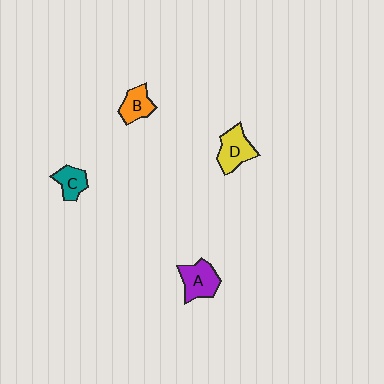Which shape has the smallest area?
Shape C (teal).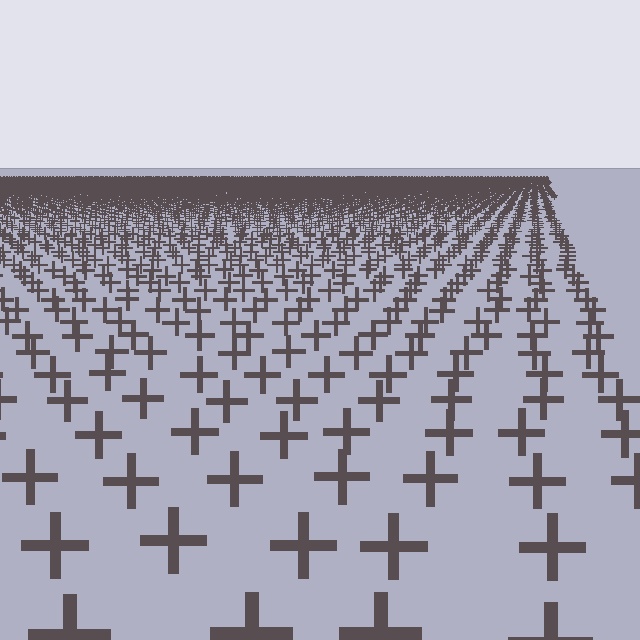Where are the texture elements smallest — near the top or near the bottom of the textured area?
Near the top.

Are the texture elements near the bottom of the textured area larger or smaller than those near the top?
Larger. Near the bottom, elements are closer to the viewer and appear at a bigger on-screen size.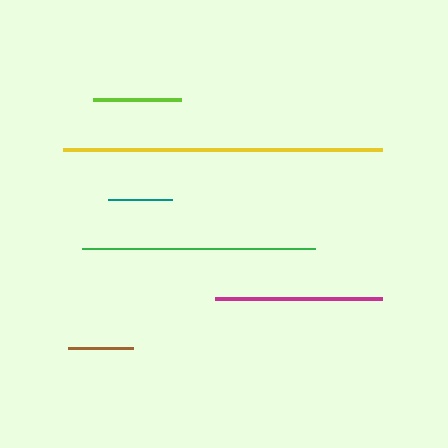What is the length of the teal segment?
The teal segment is approximately 64 pixels long.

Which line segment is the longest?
The yellow line is the longest at approximately 318 pixels.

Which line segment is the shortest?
The teal line is the shortest at approximately 64 pixels.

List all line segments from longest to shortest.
From longest to shortest: yellow, green, magenta, lime, brown, teal.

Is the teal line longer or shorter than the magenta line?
The magenta line is longer than the teal line.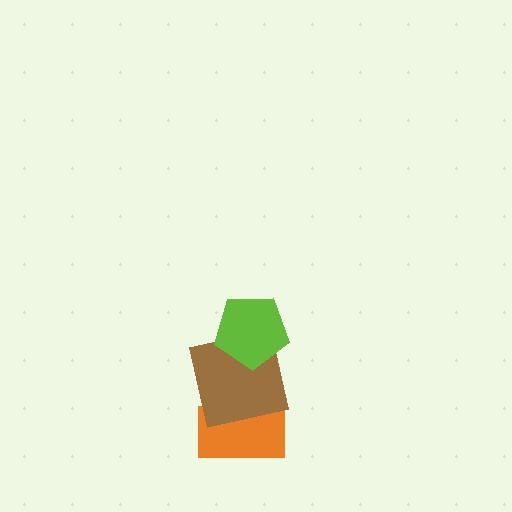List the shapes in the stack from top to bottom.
From top to bottom: the lime pentagon, the brown square, the orange rectangle.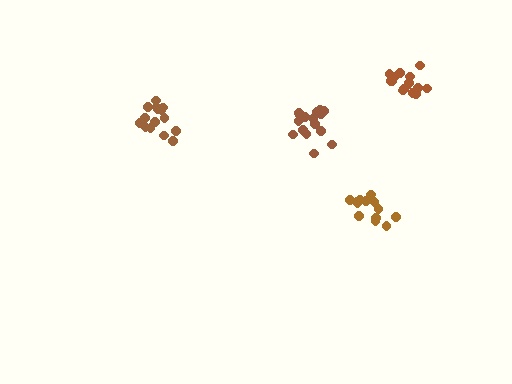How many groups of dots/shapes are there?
There are 4 groups.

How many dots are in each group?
Group 1: 16 dots, Group 2: 15 dots, Group 3: 14 dots, Group 4: 15 dots (60 total).